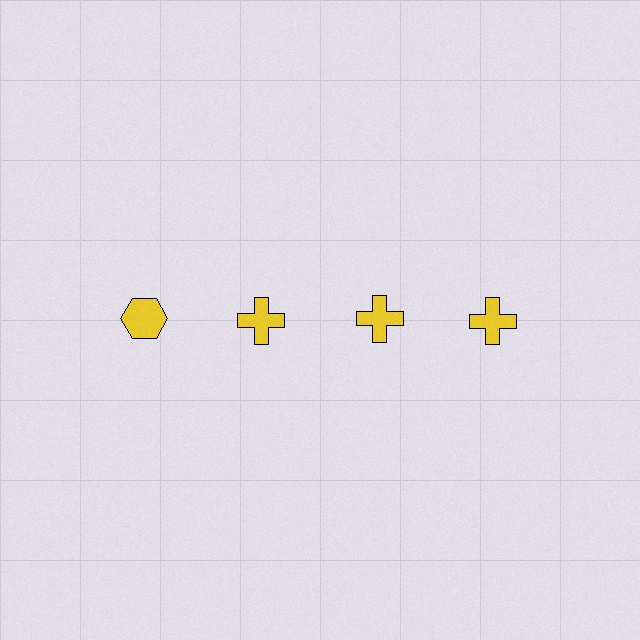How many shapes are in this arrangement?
There are 4 shapes arranged in a grid pattern.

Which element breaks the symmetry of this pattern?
The yellow hexagon in the top row, leftmost column breaks the symmetry. All other shapes are yellow crosses.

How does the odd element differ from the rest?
It has a different shape: hexagon instead of cross.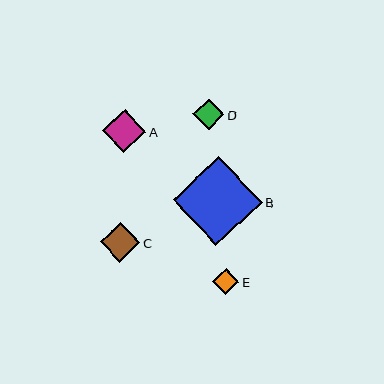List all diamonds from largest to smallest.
From largest to smallest: B, A, C, D, E.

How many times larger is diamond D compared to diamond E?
Diamond D is approximately 1.2 times the size of diamond E.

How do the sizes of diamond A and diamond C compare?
Diamond A and diamond C are approximately the same size.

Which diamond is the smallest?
Diamond E is the smallest with a size of approximately 26 pixels.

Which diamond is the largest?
Diamond B is the largest with a size of approximately 89 pixels.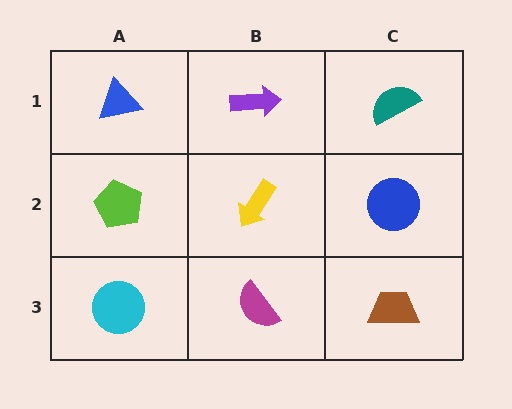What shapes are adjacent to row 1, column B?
A yellow arrow (row 2, column B), a blue triangle (row 1, column A), a teal semicircle (row 1, column C).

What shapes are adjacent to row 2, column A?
A blue triangle (row 1, column A), a cyan circle (row 3, column A), a yellow arrow (row 2, column B).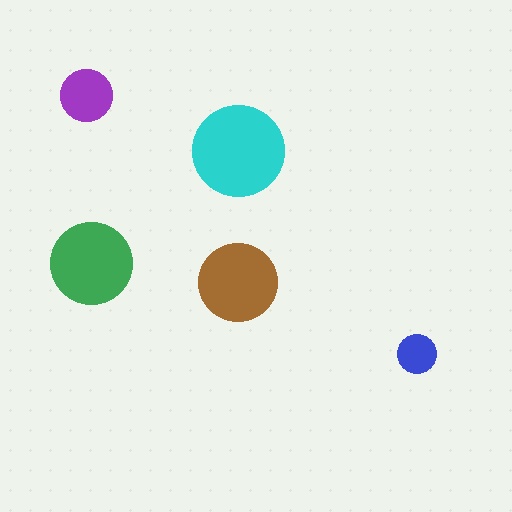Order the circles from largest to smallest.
the cyan one, the green one, the brown one, the purple one, the blue one.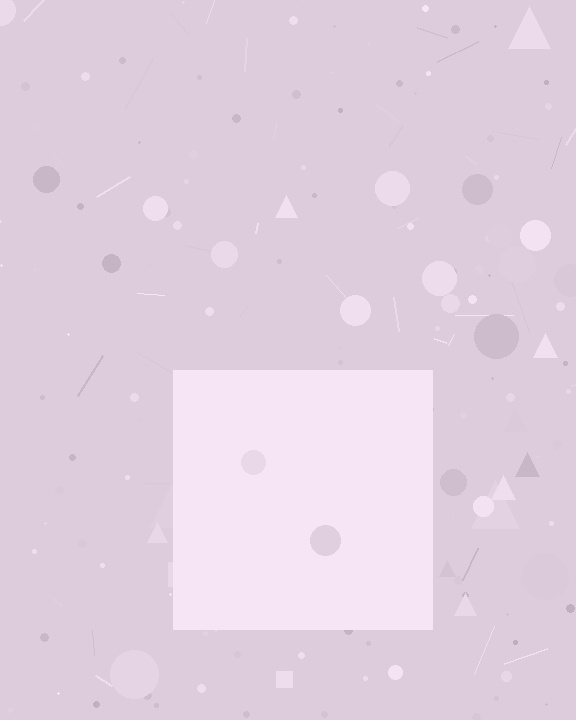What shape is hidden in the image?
A square is hidden in the image.